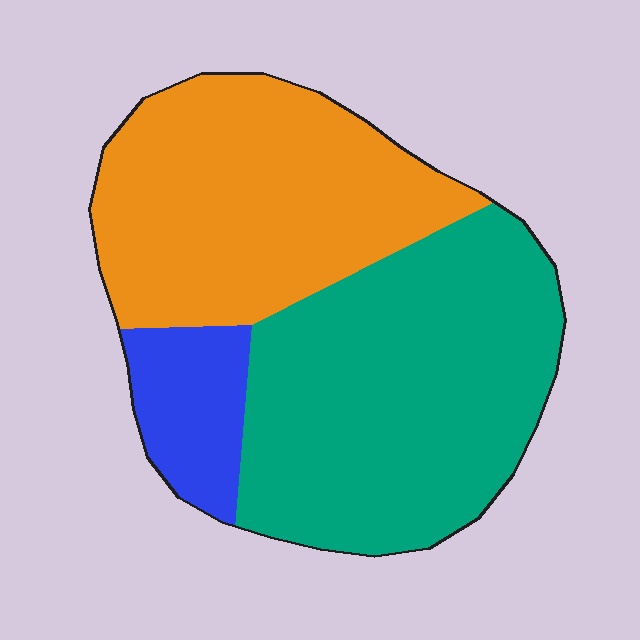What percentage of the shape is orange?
Orange takes up about two fifths (2/5) of the shape.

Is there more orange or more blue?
Orange.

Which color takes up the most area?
Teal, at roughly 50%.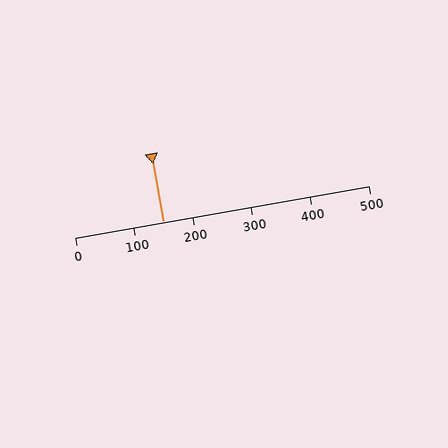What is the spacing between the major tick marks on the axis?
The major ticks are spaced 100 apart.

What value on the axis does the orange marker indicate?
The marker indicates approximately 150.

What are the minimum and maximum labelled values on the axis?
The axis runs from 0 to 500.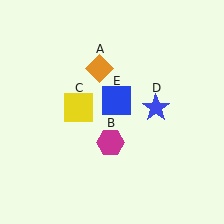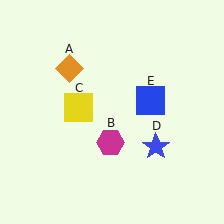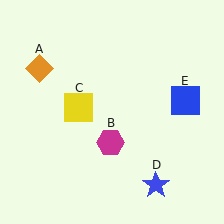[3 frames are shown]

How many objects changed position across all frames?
3 objects changed position: orange diamond (object A), blue star (object D), blue square (object E).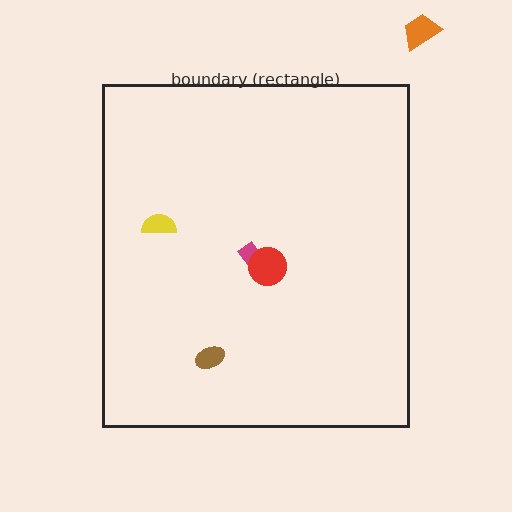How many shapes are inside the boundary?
4 inside, 1 outside.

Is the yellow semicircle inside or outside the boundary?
Inside.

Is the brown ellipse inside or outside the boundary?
Inside.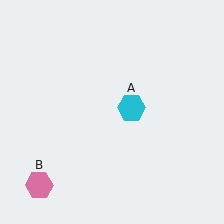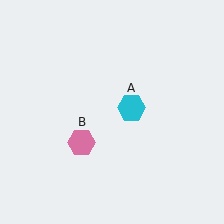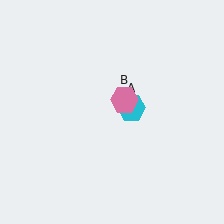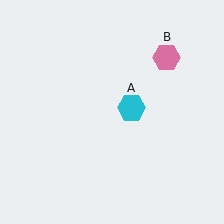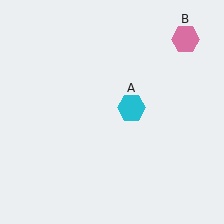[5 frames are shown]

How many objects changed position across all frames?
1 object changed position: pink hexagon (object B).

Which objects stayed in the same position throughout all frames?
Cyan hexagon (object A) remained stationary.